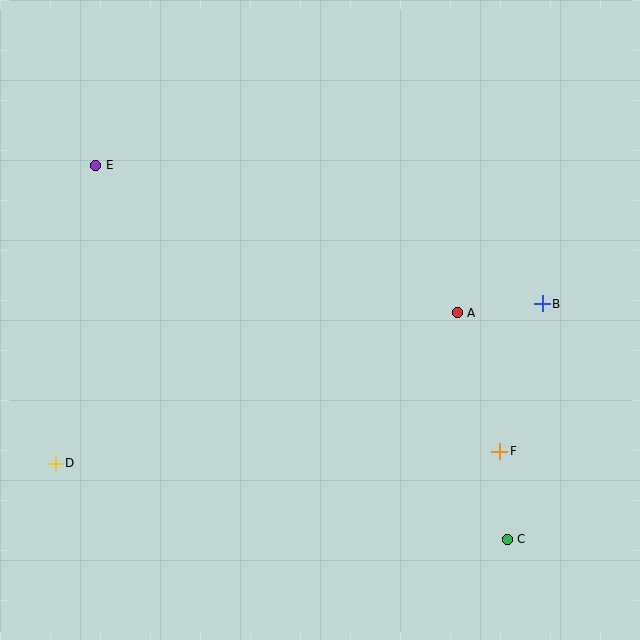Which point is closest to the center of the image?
Point A at (457, 313) is closest to the center.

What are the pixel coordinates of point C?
Point C is at (507, 540).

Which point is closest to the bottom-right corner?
Point C is closest to the bottom-right corner.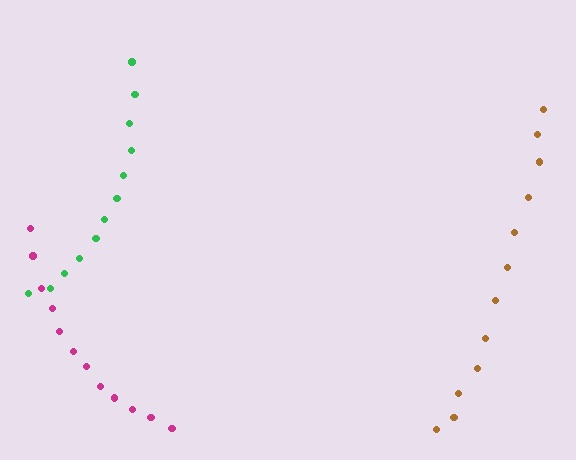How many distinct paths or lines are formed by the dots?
There are 3 distinct paths.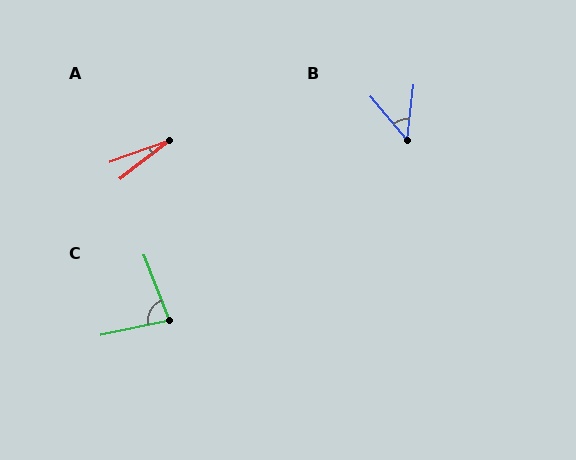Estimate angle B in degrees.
Approximately 47 degrees.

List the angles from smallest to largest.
A (18°), B (47°), C (80°).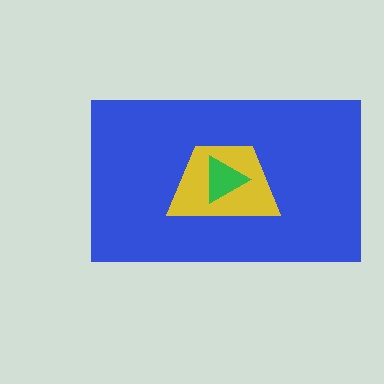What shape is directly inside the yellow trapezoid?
The green triangle.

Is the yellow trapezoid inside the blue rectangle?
Yes.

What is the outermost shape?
The blue rectangle.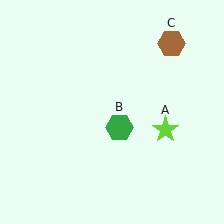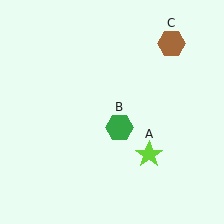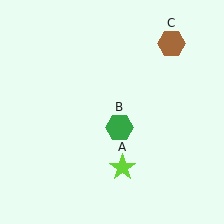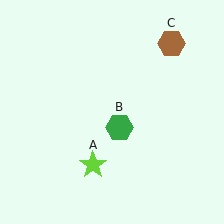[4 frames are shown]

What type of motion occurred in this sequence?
The lime star (object A) rotated clockwise around the center of the scene.